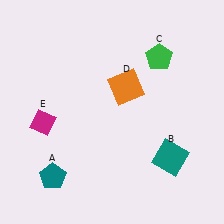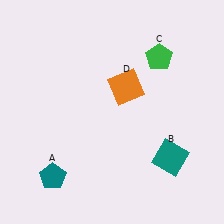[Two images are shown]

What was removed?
The magenta diamond (E) was removed in Image 2.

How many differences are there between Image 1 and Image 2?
There is 1 difference between the two images.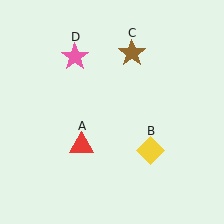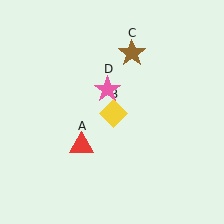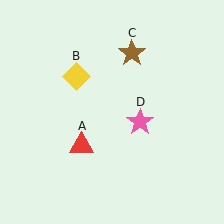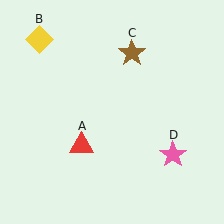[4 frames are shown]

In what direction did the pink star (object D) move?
The pink star (object D) moved down and to the right.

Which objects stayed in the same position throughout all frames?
Red triangle (object A) and brown star (object C) remained stationary.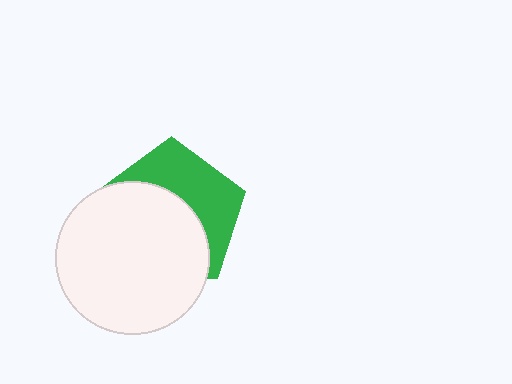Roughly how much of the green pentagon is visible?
A small part of it is visible (roughly 43%).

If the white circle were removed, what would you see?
You would see the complete green pentagon.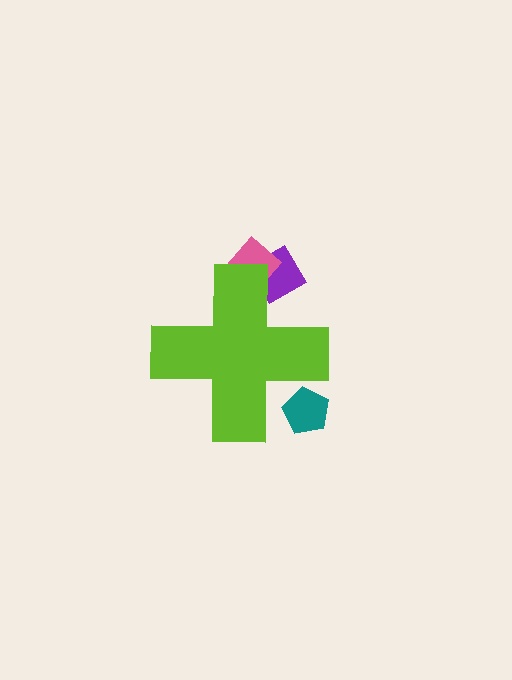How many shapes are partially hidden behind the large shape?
3 shapes are partially hidden.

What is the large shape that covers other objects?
A lime cross.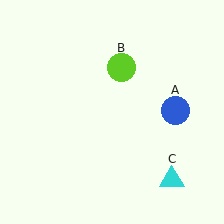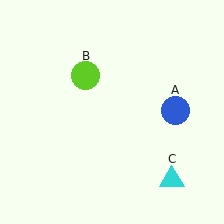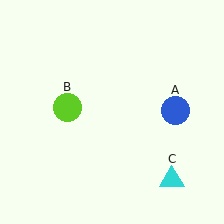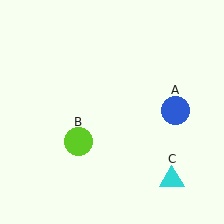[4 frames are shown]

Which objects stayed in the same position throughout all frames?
Blue circle (object A) and cyan triangle (object C) remained stationary.